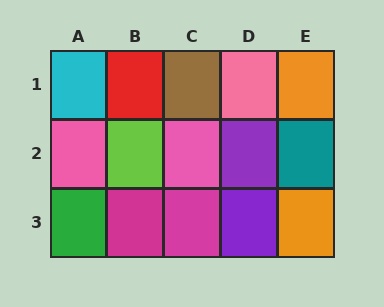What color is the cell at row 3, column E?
Orange.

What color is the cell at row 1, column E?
Orange.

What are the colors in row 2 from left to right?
Pink, lime, pink, purple, teal.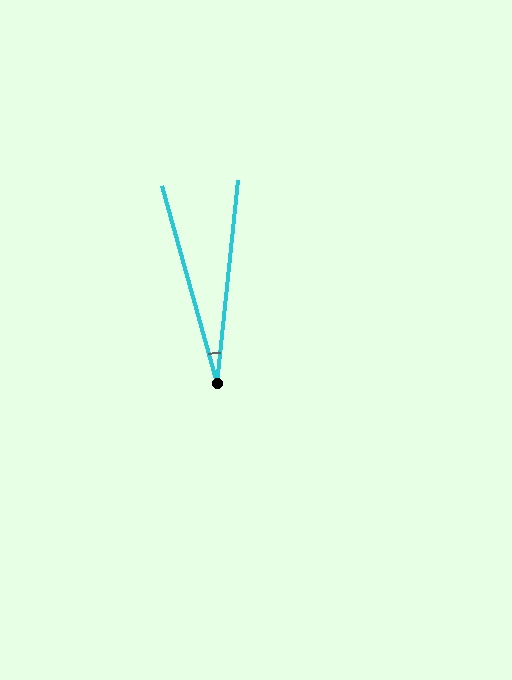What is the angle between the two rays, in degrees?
Approximately 22 degrees.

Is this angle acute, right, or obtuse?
It is acute.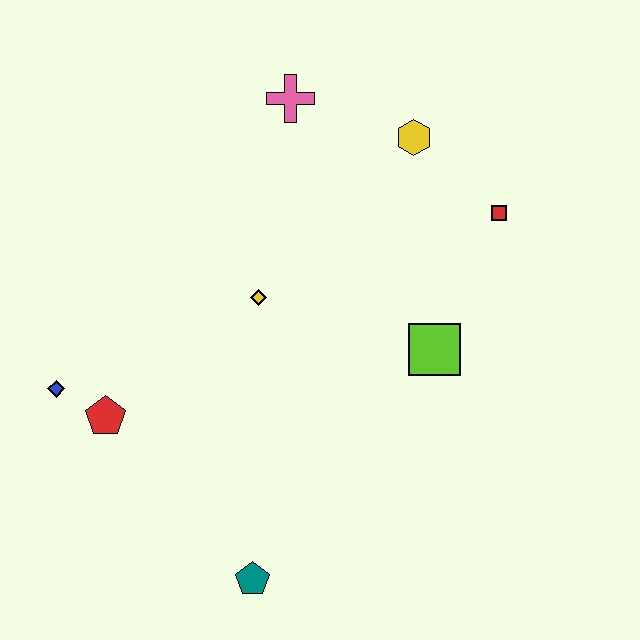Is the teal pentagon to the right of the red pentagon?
Yes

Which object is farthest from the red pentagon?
The red square is farthest from the red pentagon.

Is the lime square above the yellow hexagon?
No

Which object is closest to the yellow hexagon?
The red square is closest to the yellow hexagon.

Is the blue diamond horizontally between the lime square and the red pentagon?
No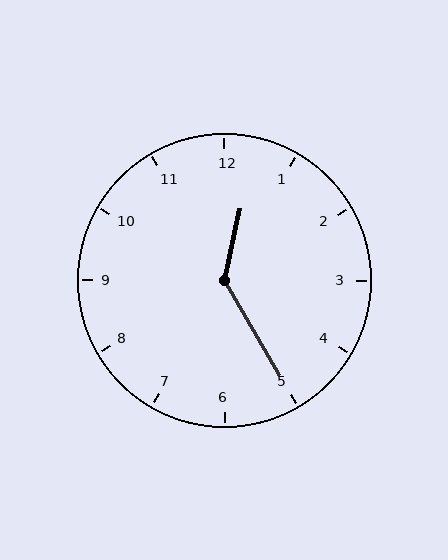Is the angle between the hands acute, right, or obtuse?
It is obtuse.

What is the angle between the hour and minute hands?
Approximately 138 degrees.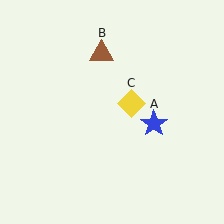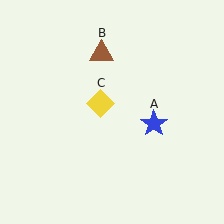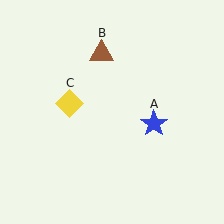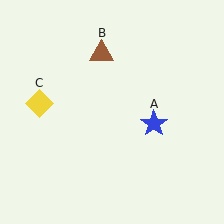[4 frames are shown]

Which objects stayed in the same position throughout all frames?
Blue star (object A) and brown triangle (object B) remained stationary.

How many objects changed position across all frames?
1 object changed position: yellow diamond (object C).